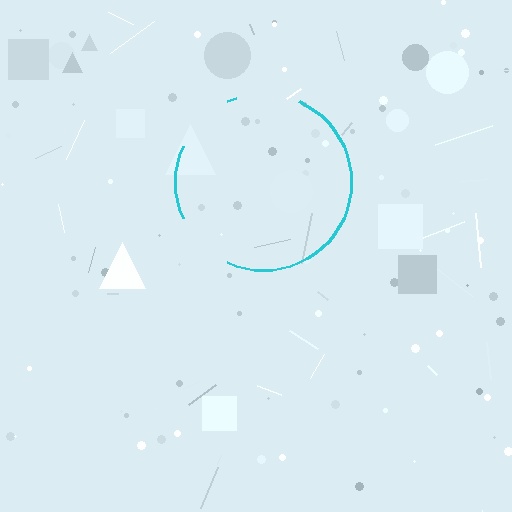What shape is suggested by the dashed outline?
The dashed outline suggests a circle.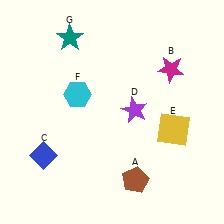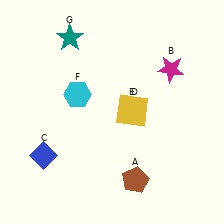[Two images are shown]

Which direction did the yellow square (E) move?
The yellow square (E) moved left.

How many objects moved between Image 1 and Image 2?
1 object moved between the two images.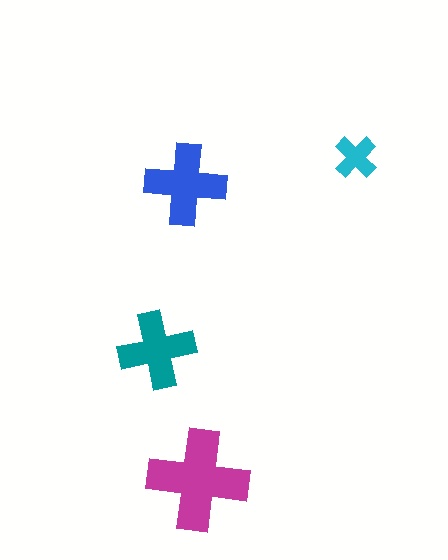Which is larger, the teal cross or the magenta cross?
The magenta one.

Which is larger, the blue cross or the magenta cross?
The magenta one.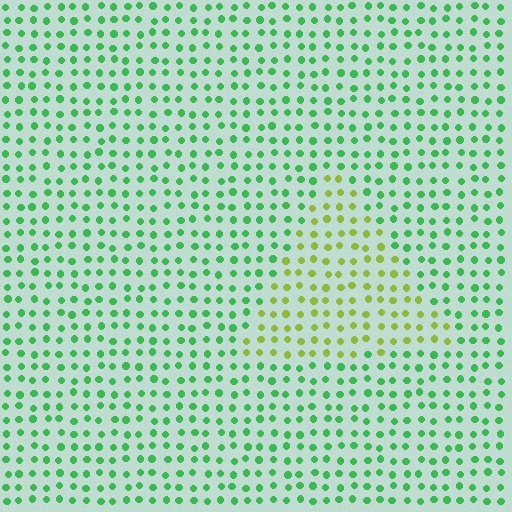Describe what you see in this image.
The image is filled with small green elements in a uniform arrangement. A triangle-shaped region is visible where the elements are tinted to a slightly different hue, forming a subtle color boundary.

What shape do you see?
I see a triangle.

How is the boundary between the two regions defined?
The boundary is defined purely by a slight shift in hue (about 51 degrees). Spacing, size, and orientation are identical on both sides.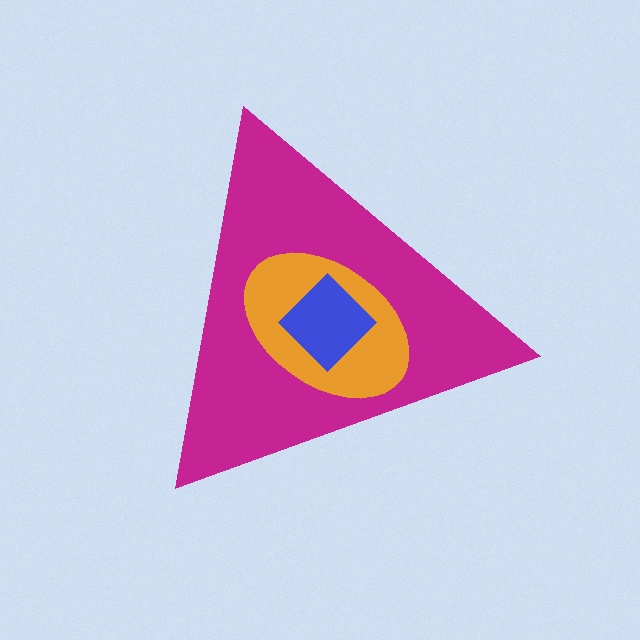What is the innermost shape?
The blue diamond.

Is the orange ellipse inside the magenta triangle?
Yes.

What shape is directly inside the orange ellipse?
The blue diamond.